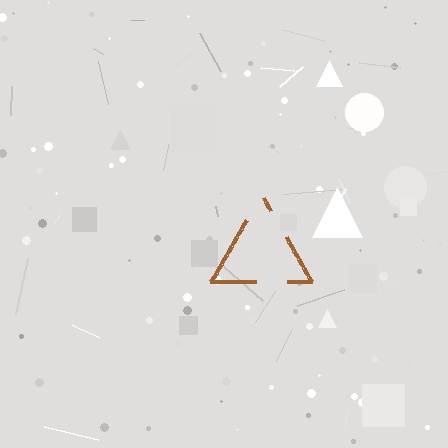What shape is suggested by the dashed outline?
The dashed outline suggests a triangle.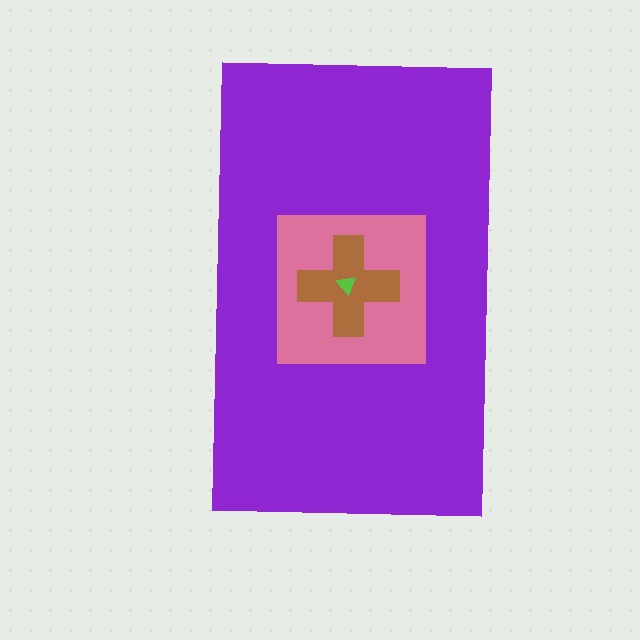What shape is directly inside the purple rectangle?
The pink square.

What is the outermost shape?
The purple rectangle.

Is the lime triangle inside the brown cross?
Yes.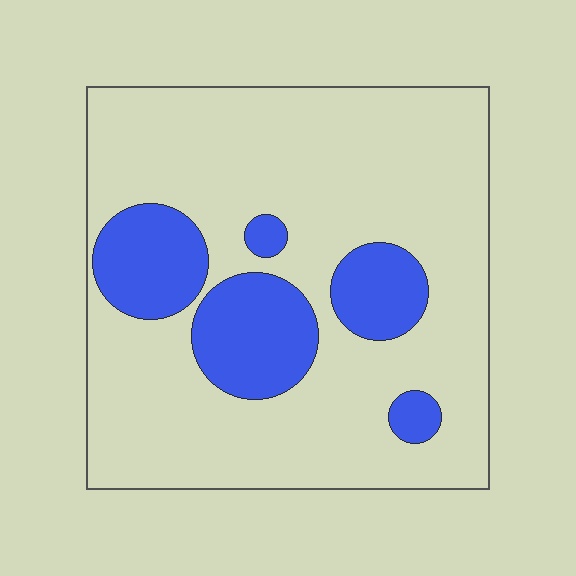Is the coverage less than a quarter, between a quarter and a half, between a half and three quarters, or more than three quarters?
Less than a quarter.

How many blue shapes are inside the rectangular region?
5.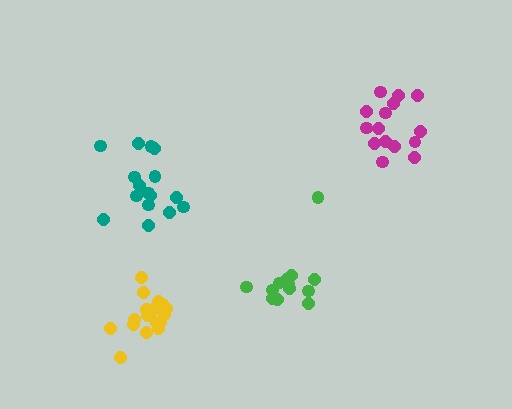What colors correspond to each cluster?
The clusters are colored: green, teal, yellow, magenta.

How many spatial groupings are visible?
There are 4 spatial groupings.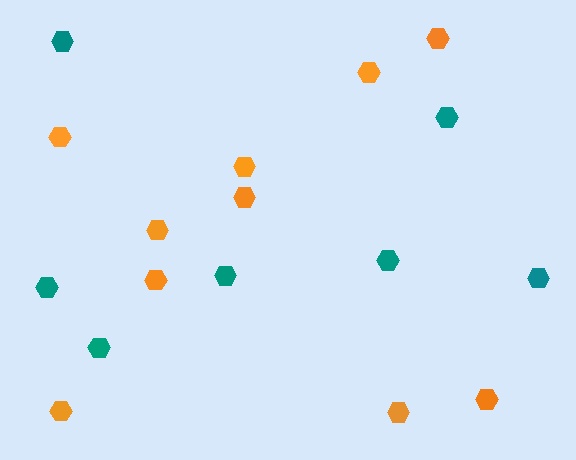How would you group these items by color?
There are 2 groups: one group of teal hexagons (7) and one group of orange hexagons (10).